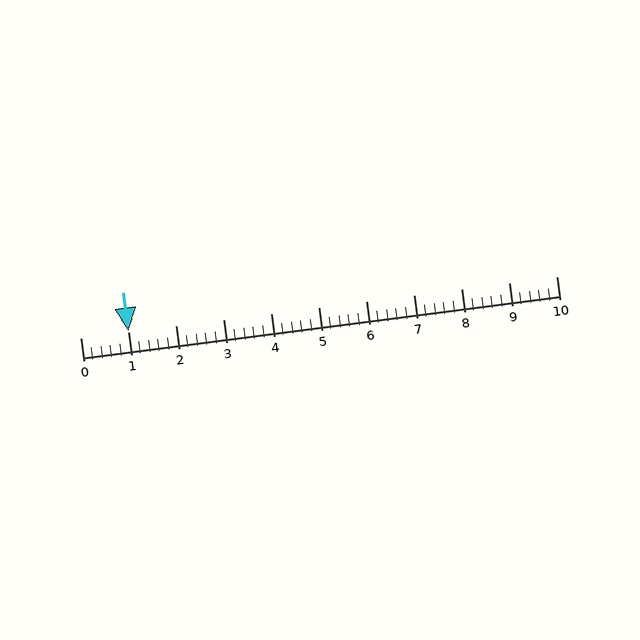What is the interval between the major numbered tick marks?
The major tick marks are spaced 1 units apart.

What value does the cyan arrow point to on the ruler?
The cyan arrow points to approximately 1.0.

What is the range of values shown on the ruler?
The ruler shows values from 0 to 10.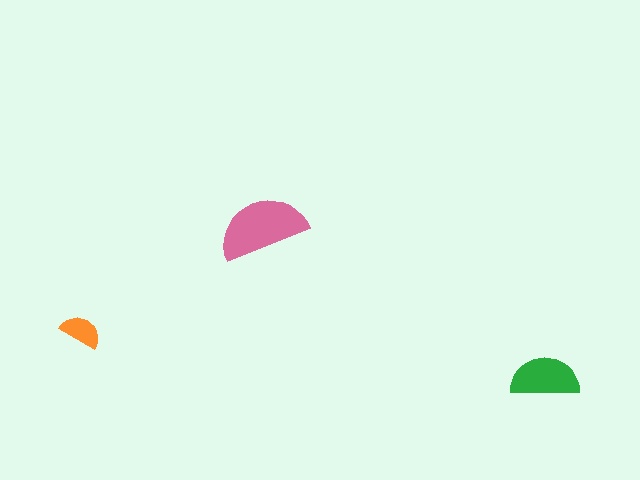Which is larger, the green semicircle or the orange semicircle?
The green one.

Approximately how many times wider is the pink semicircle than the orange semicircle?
About 2 times wider.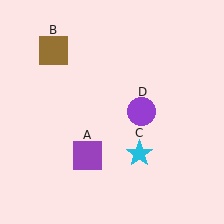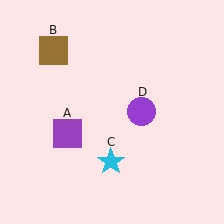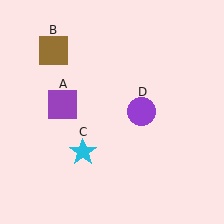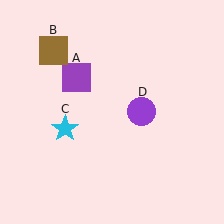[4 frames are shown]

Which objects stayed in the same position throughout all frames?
Brown square (object B) and purple circle (object D) remained stationary.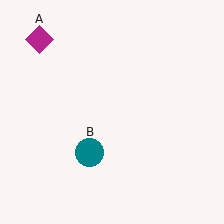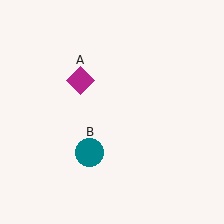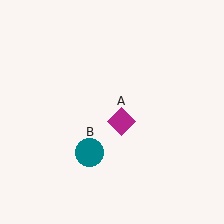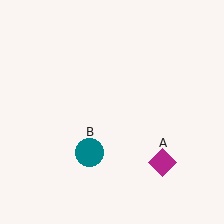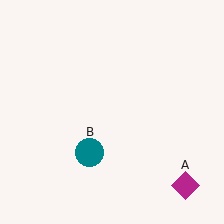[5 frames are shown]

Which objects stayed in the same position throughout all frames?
Teal circle (object B) remained stationary.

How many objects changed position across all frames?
1 object changed position: magenta diamond (object A).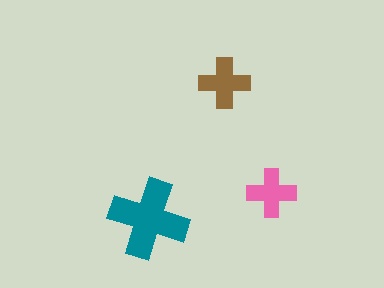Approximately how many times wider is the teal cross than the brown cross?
About 1.5 times wider.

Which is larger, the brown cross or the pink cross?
The brown one.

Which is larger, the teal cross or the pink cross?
The teal one.